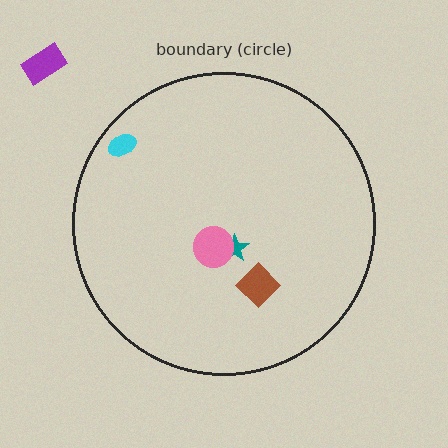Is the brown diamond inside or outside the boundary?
Inside.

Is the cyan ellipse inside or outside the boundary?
Inside.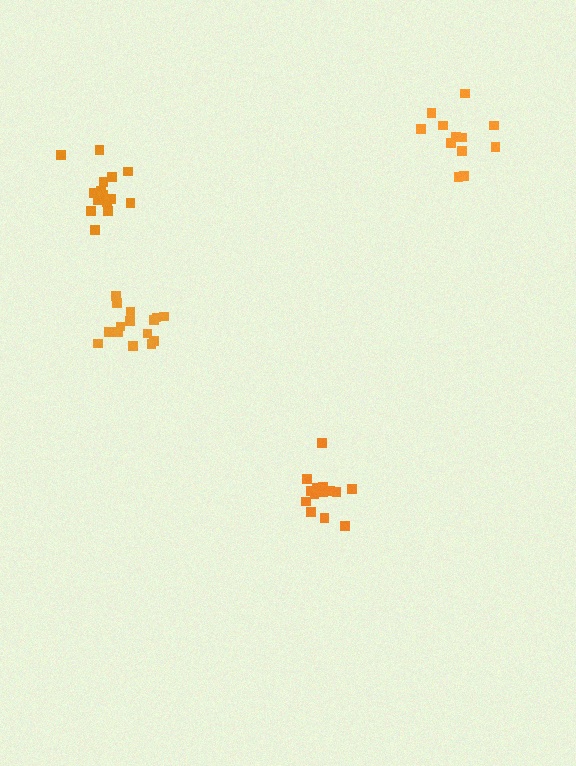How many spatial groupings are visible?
There are 4 spatial groupings.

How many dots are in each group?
Group 1: 14 dots, Group 2: 12 dots, Group 3: 15 dots, Group 4: 15 dots (56 total).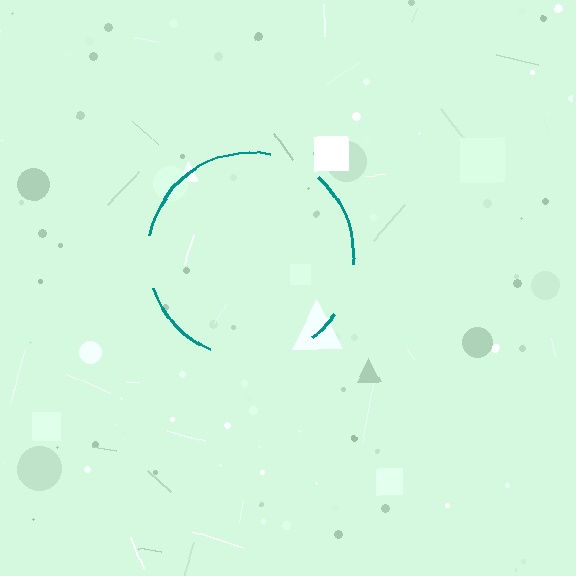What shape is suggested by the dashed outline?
The dashed outline suggests a circle.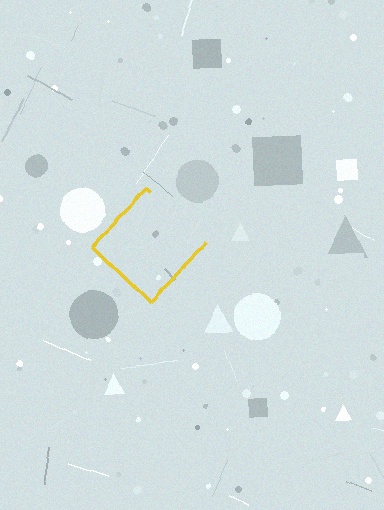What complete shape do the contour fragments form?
The contour fragments form a diamond.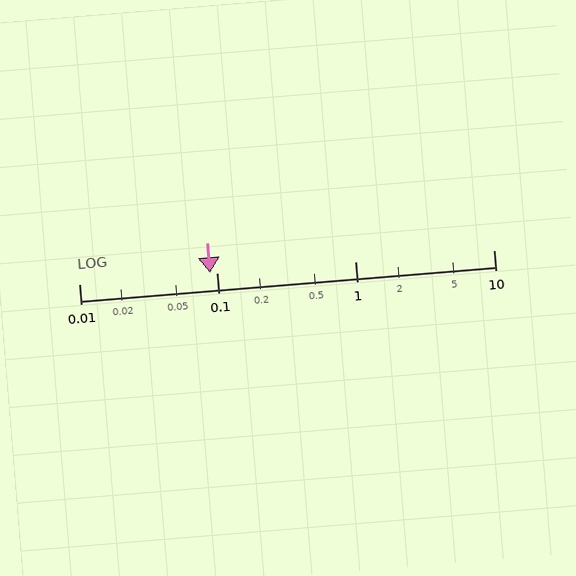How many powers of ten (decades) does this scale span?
The scale spans 3 decades, from 0.01 to 10.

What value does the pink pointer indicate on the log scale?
The pointer indicates approximately 0.089.